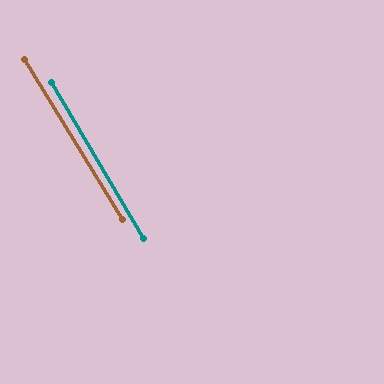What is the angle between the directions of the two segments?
Approximately 1 degree.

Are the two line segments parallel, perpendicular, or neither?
Parallel — their directions differ by only 1.0°.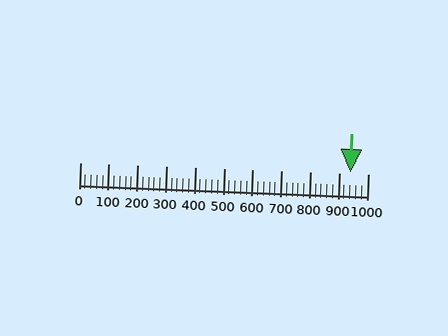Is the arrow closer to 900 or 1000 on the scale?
The arrow is closer to 900.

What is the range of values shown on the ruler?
The ruler shows values from 0 to 1000.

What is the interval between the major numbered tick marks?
The major tick marks are spaced 100 units apart.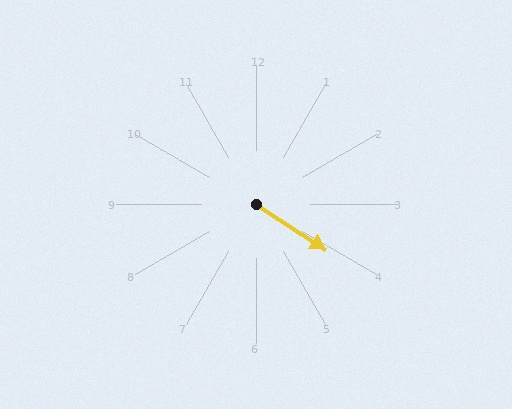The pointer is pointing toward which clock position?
Roughly 4 o'clock.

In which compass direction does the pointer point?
Southeast.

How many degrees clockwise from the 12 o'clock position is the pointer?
Approximately 123 degrees.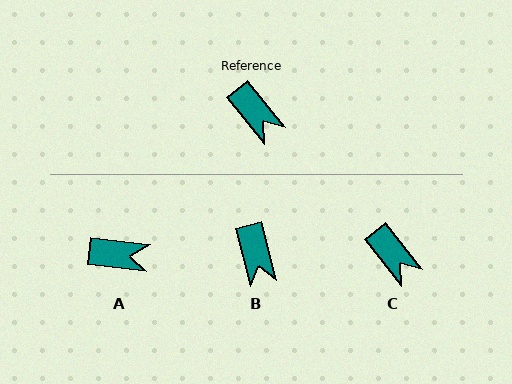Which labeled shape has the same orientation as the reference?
C.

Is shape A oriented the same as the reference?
No, it is off by about 44 degrees.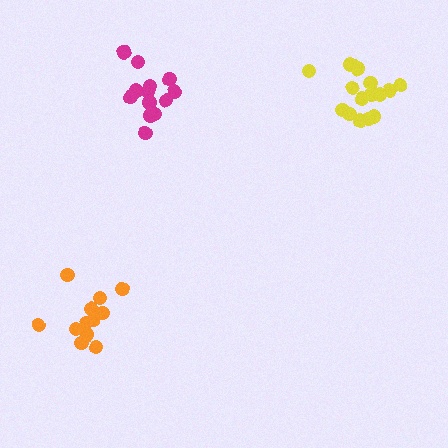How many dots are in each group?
Group 1: 13 dots, Group 2: 12 dots, Group 3: 16 dots (41 total).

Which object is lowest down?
The orange cluster is bottommost.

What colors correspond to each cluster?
The clusters are colored: magenta, orange, yellow.